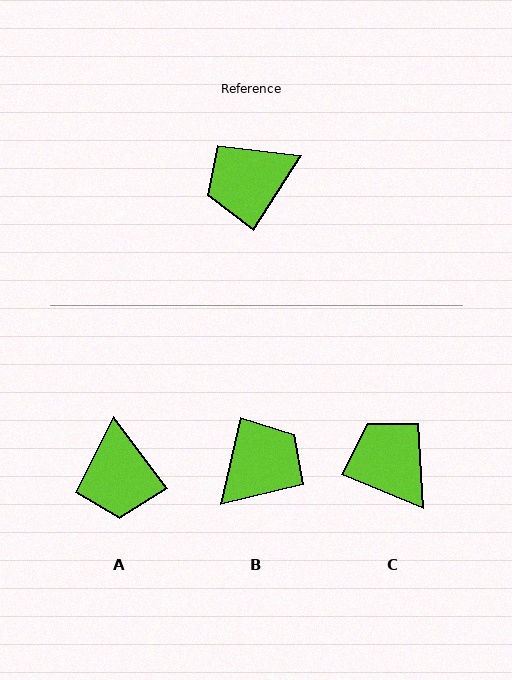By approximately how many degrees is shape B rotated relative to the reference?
Approximately 159 degrees clockwise.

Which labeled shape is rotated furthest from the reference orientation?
B, about 159 degrees away.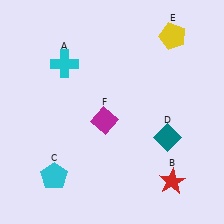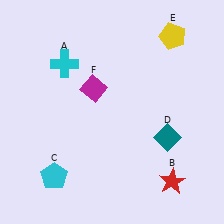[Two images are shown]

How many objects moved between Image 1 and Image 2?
1 object moved between the two images.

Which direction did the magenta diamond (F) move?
The magenta diamond (F) moved up.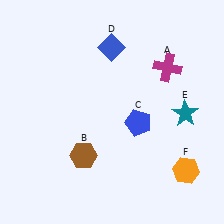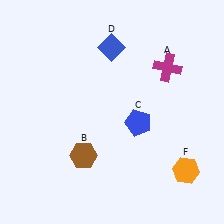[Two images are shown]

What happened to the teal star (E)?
The teal star (E) was removed in Image 2. It was in the bottom-right area of Image 1.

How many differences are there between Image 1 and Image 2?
There is 1 difference between the two images.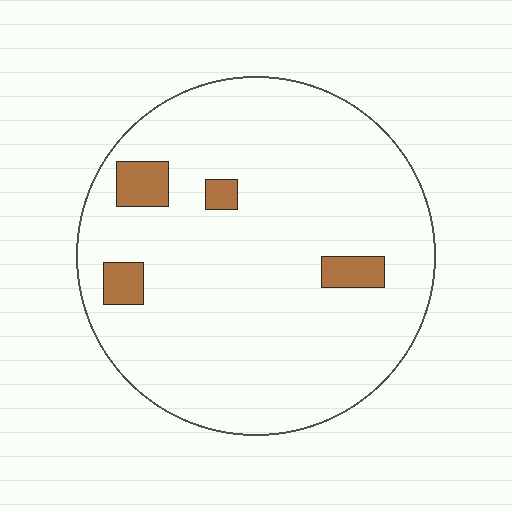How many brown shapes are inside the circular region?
4.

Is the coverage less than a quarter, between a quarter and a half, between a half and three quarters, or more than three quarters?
Less than a quarter.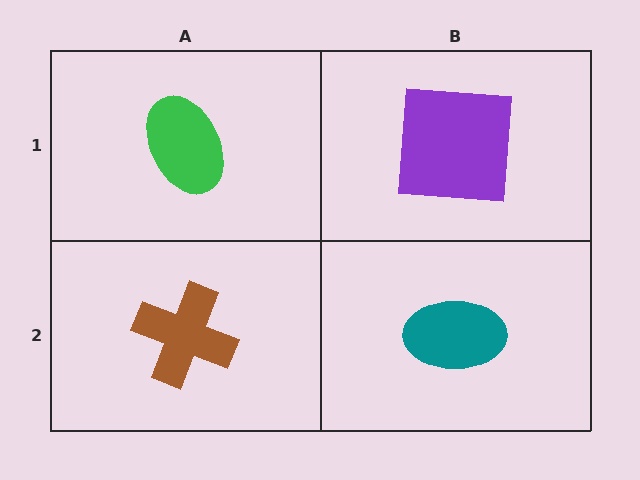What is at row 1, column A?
A green ellipse.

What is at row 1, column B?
A purple square.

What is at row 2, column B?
A teal ellipse.